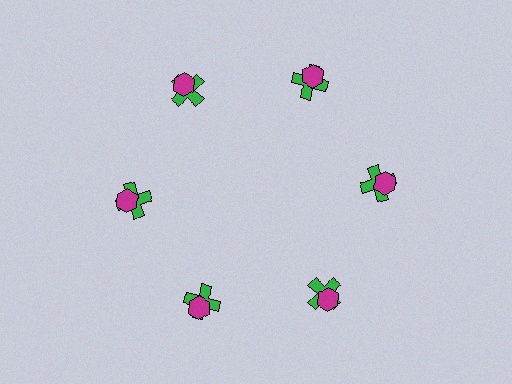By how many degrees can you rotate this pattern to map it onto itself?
The pattern maps onto itself every 60 degrees of rotation.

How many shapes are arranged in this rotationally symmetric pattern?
There are 12 shapes, arranged in 6 groups of 2.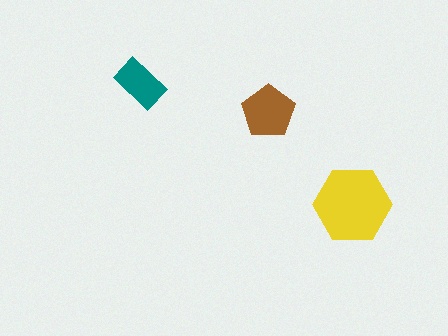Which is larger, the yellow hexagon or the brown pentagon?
The yellow hexagon.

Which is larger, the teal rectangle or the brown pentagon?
The brown pentagon.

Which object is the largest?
The yellow hexagon.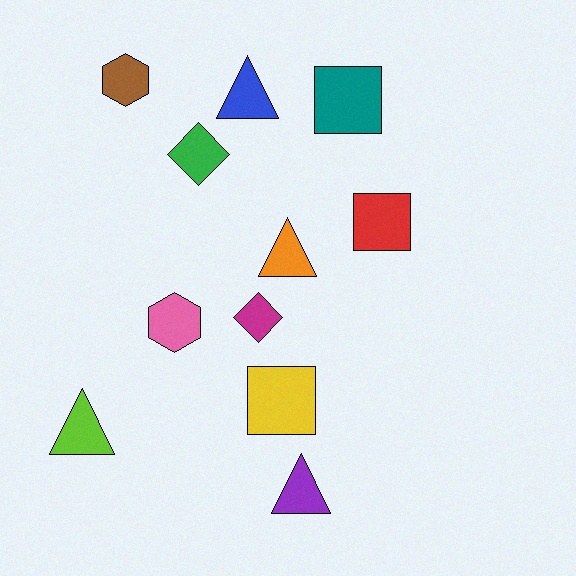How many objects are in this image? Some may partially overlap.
There are 11 objects.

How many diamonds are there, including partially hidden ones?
There are 2 diamonds.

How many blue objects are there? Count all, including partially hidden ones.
There is 1 blue object.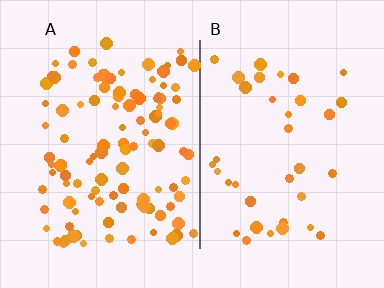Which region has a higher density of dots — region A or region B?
A (the left).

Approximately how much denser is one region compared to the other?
Approximately 3.0× — region A over region B.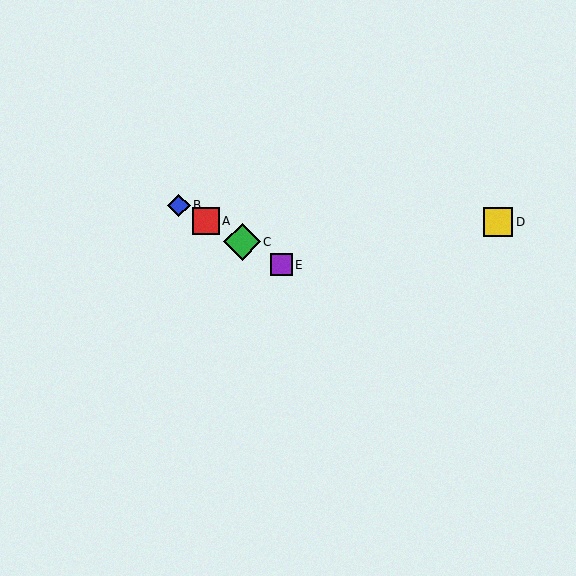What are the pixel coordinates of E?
Object E is at (281, 265).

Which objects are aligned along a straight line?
Objects A, B, C, E are aligned along a straight line.